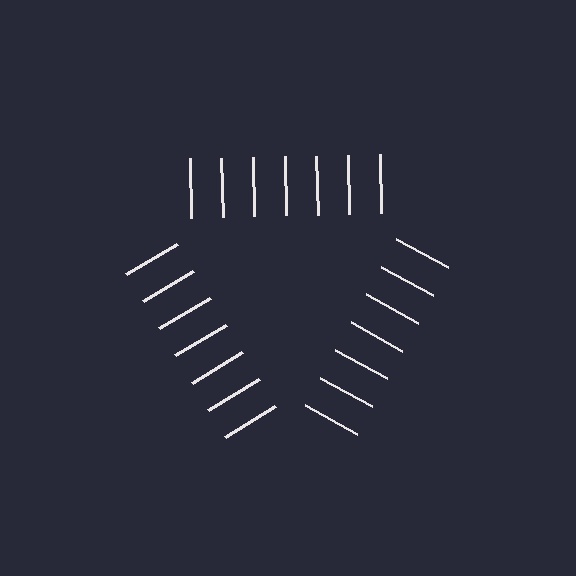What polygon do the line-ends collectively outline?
An illusory triangle — the line segments terminate on its edges but no continuous stroke is drawn.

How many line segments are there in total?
21 — 7 along each of the 3 edges.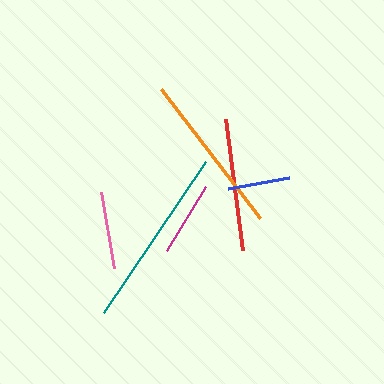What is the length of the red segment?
The red segment is approximately 132 pixels long.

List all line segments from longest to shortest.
From longest to shortest: teal, orange, red, pink, magenta, blue.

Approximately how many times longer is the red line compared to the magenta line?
The red line is approximately 1.8 times the length of the magenta line.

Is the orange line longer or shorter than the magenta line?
The orange line is longer than the magenta line.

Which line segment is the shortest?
The blue line is the shortest at approximately 62 pixels.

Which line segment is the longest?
The teal line is the longest at approximately 183 pixels.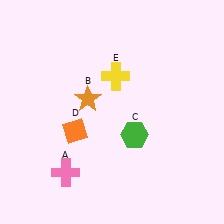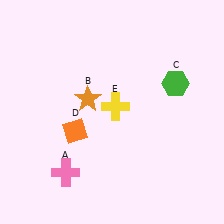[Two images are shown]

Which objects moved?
The objects that moved are: the green hexagon (C), the yellow cross (E).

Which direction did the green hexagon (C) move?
The green hexagon (C) moved up.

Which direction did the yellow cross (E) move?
The yellow cross (E) moved down.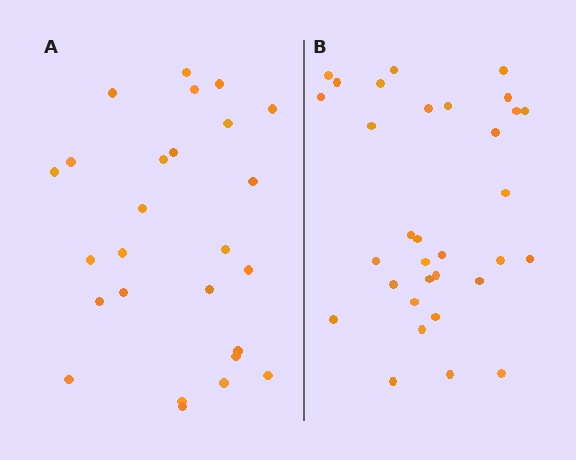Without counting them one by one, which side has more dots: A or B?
Region B (the right region) has more dots.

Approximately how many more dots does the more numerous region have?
Region B has about 6 more dots than region A.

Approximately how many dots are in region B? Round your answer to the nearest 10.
About 30 dots. (The exact count is 32, which rounds to 30.)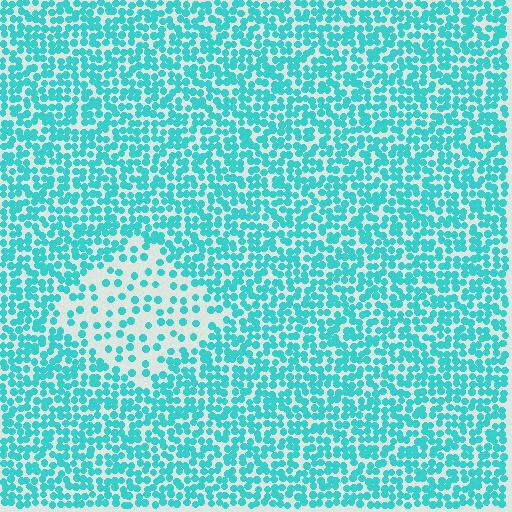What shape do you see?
I see a diamond.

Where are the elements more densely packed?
The elements are more densely packed outside the diamond boundary.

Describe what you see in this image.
The image contains small cyan elements arranged at two different densities. A diamond-shaped region is visible where the elements are less densely packed than the surrounding area.